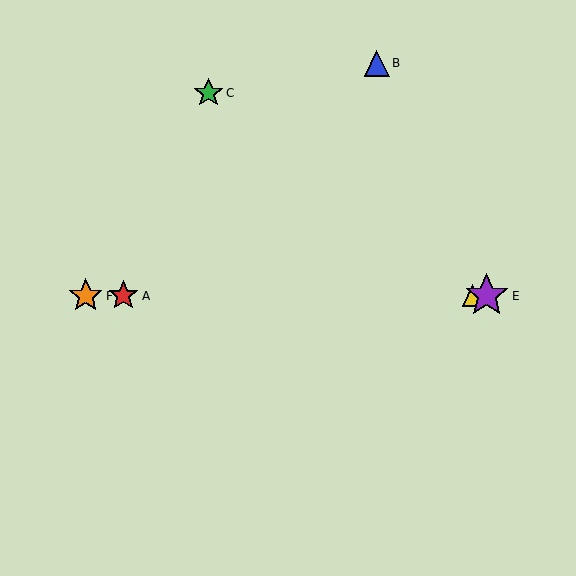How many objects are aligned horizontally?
4 objects (A, D, E, F) are aligned horizontally.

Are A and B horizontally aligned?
No, A is at y≈296 and B is at y≈63.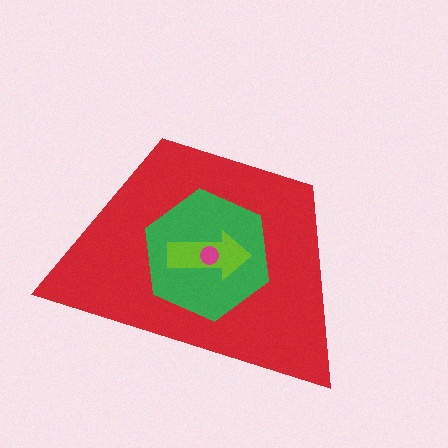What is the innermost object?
The magenta circle.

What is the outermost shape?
The red trapezoid.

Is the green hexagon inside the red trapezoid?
Yes.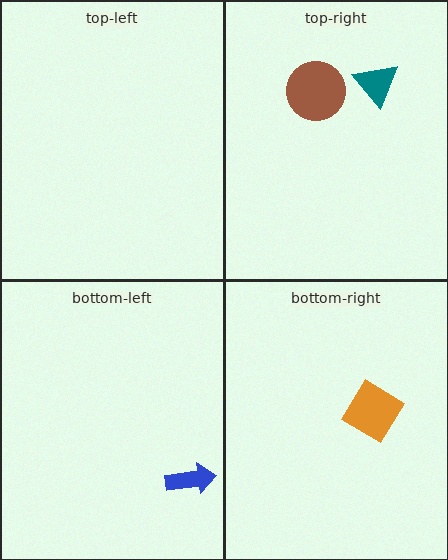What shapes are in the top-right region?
The brown circle, the teal triangle.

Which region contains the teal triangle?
The top-right region.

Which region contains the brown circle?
The top-right region.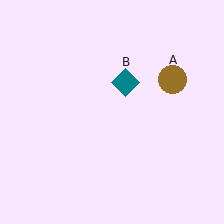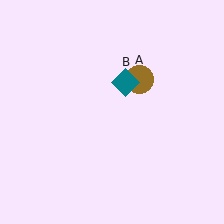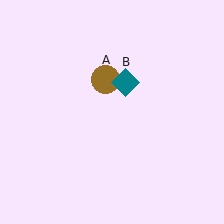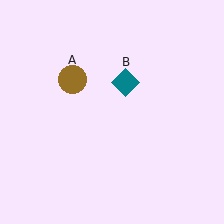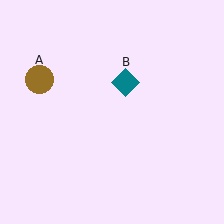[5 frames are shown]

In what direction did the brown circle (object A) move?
The brown circle (object A) moved left.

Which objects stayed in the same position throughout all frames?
Teal diamond (object B) remained stationary.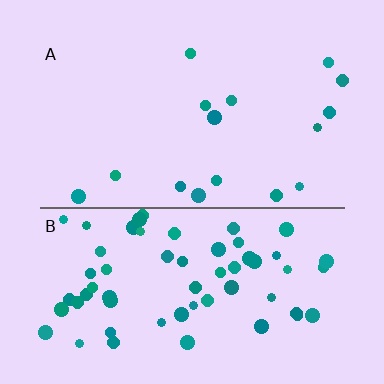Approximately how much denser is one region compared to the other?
Approximately 3.8× — region B over region A.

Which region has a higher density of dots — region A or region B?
B (the bottom).